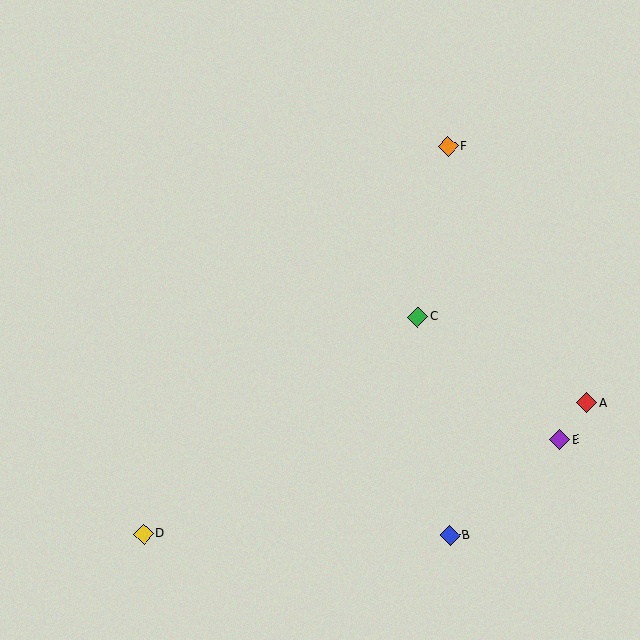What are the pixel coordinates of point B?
Point B is at (450, 536).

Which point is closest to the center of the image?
Point C at (418, 317) is closest to the center.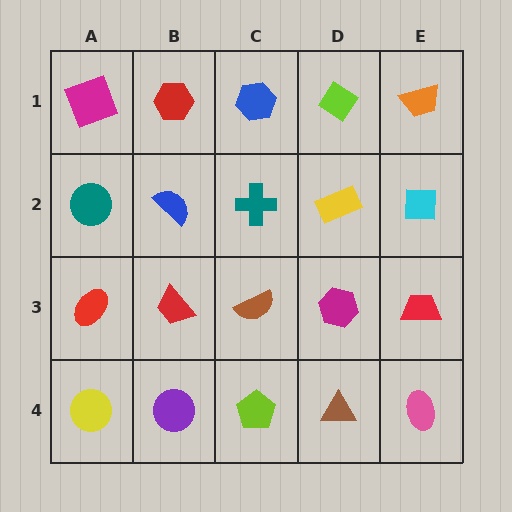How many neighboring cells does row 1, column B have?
3.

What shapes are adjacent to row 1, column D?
A yellow rectangle (row 2, column D), a blue hexagon (row 1, column C), an orange trapezoid (row 1, column E).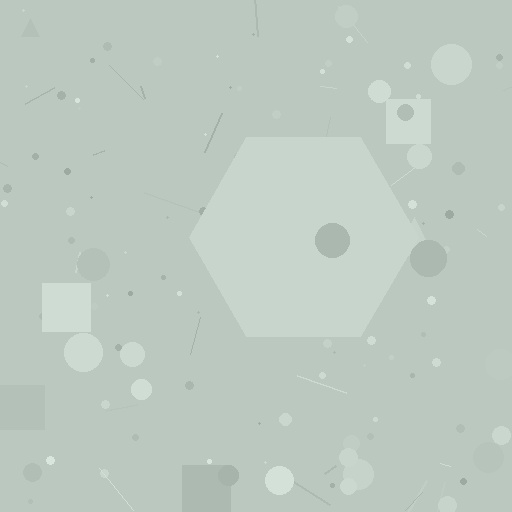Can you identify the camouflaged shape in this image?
The camouflaged shape is a hexagon.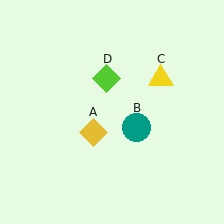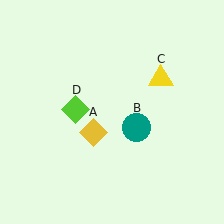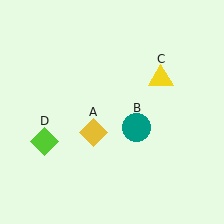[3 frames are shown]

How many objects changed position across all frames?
1 object changed position: lime diamond (object D).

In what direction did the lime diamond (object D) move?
The lime diamond (object D) moved down and to the left.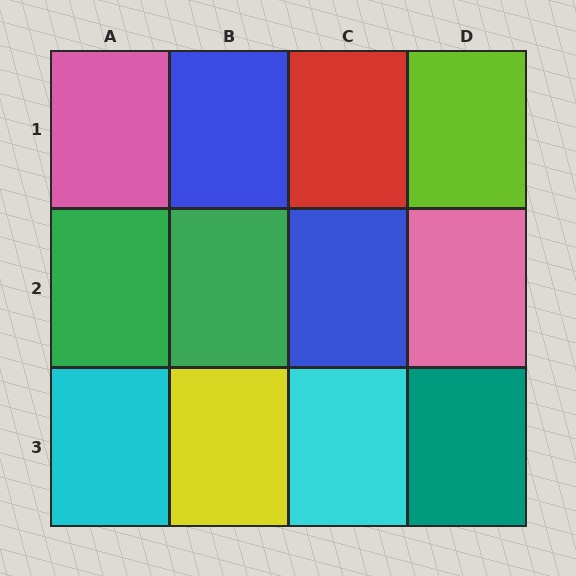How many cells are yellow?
1 cell is yellow.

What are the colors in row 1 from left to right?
Pink, blue, red, lime.